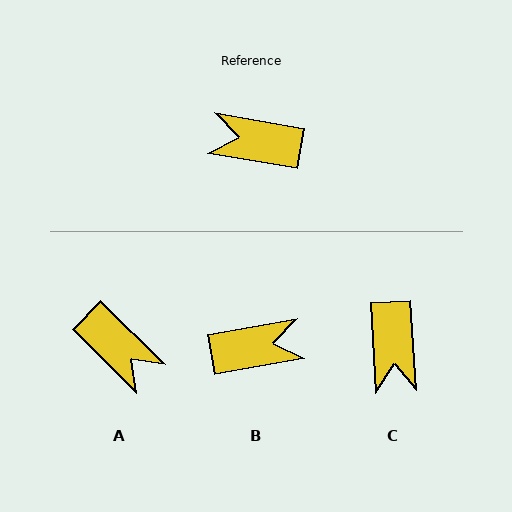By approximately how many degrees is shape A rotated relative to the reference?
Approximately 145 degrees counter-clockwise.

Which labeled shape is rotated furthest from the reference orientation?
B, about 160 degrees away.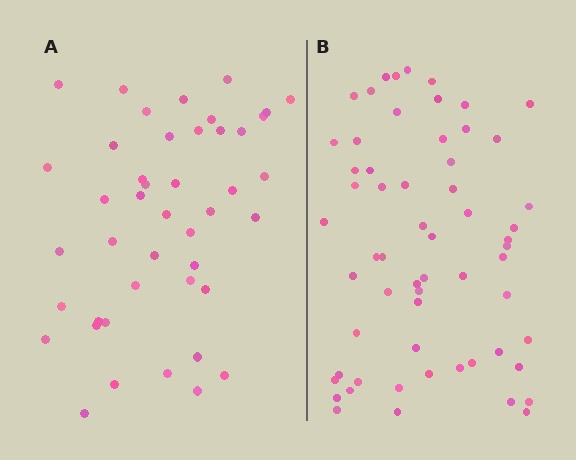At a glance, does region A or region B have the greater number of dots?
Region B (the right region) has more dots.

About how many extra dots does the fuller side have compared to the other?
Region B has approximately 15 more dots than region A.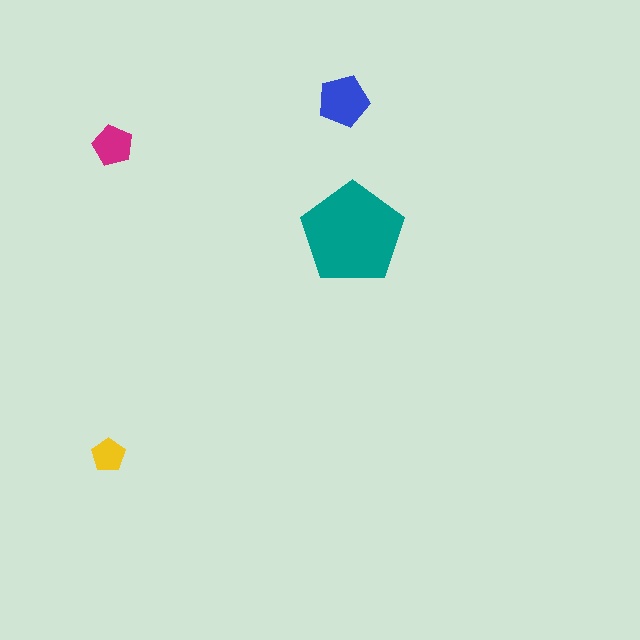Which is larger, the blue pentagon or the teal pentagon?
The teal one.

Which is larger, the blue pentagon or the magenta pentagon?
The blue one.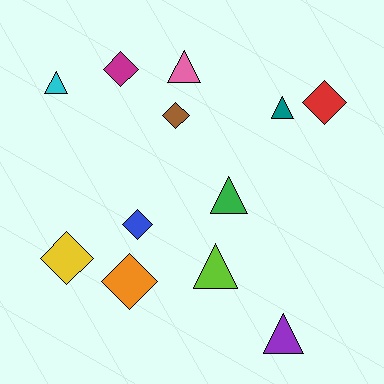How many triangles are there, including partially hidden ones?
There are 6 triangles.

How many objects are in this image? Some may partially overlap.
There are 12 objects.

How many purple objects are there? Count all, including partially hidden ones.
There is 1 purple object.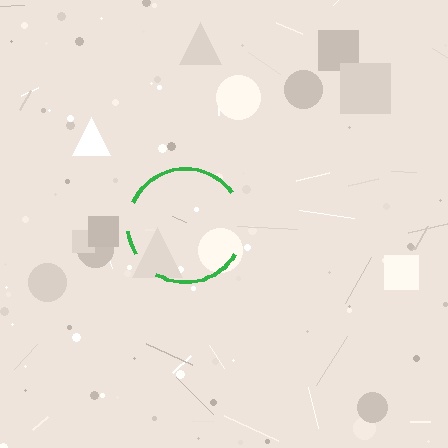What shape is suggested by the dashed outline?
The dashed outline suggests a circle.